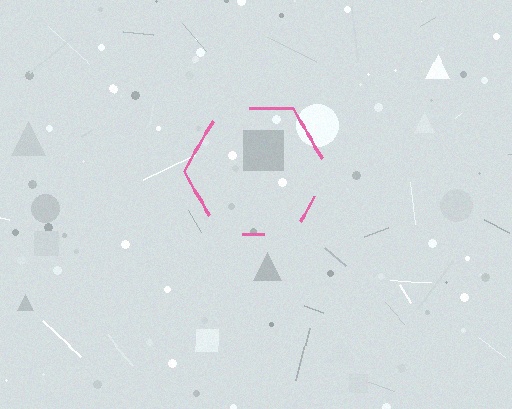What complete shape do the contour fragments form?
The contour fragments form a hexagon.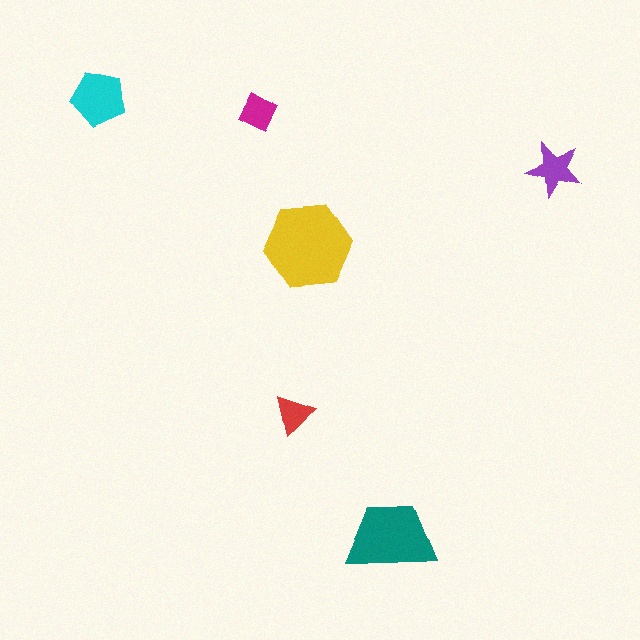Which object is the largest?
The yellow hexagon.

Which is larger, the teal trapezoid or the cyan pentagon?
The teal trapezoid.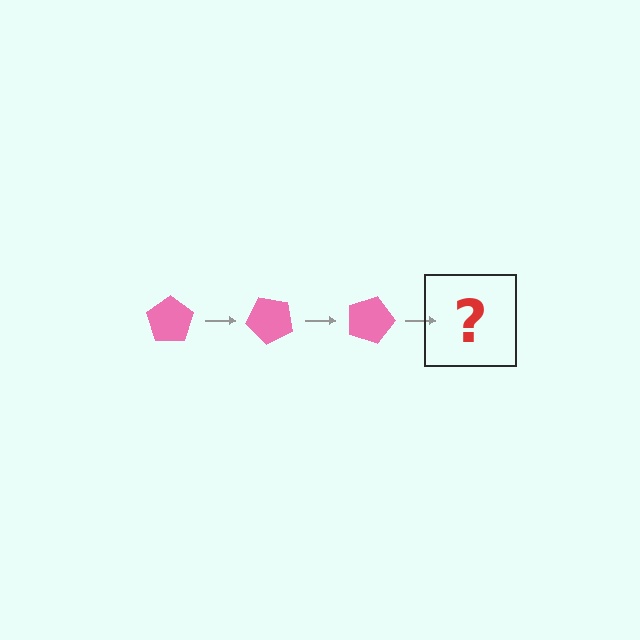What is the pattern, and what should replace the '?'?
The pattern is that the pentagon rotates 45 degrees each step. The '?' should be a pink pentagon rotated 135 degrees.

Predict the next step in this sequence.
The next step is a pink pentagon rotated 135 degrees.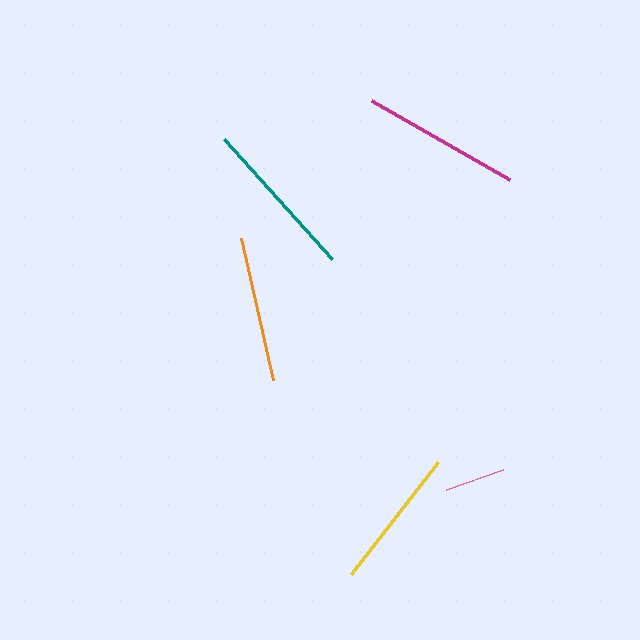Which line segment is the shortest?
The pink line is the shortest at approximately 60 pixels.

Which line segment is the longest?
The teal line is the longest at approximately 162 pixels.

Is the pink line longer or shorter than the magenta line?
The magenta line is longer than the pink line.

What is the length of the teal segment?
The teal segment is approximately 162 pixels long.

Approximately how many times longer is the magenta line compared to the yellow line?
The magenta line is approximately 1.1 times the length of the yellow line.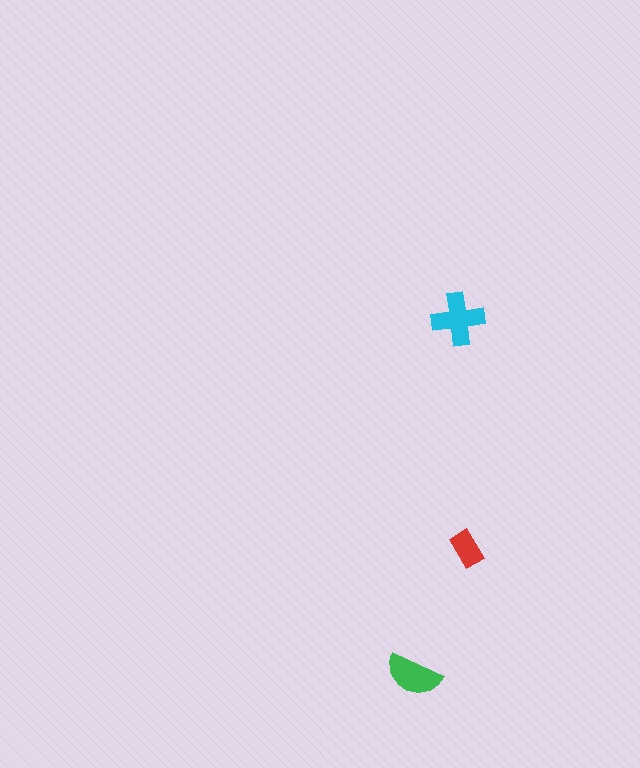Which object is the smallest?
The red rectangle.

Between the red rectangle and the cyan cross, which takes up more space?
The cyan cross.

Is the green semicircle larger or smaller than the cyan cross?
Smaller.